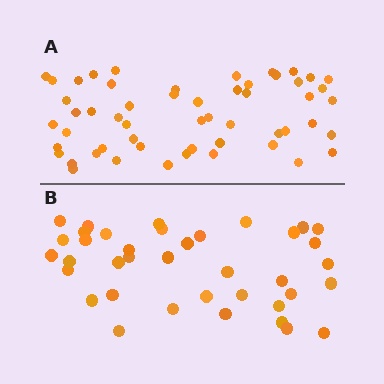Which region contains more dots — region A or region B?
Region A (the top region) has more dots.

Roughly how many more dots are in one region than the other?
Region A has approximately 15 more dots than region B.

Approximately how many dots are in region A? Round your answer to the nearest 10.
About 50 dots. (The exact count is 54, which rounds to 50.)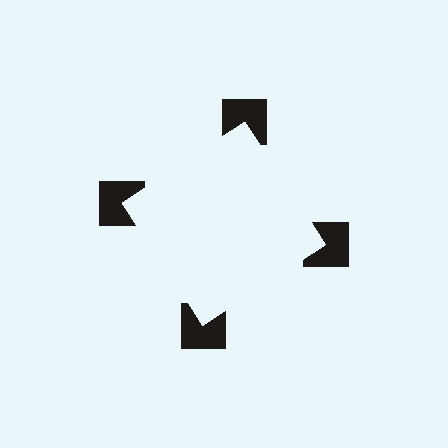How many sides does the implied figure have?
4 sides.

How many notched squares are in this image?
There are 4 — one at each vertex of the illusory square.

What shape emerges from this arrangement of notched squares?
An illusory square — its edges are inferred from the aligned wedge cuts in the notched squares, not physically drawn.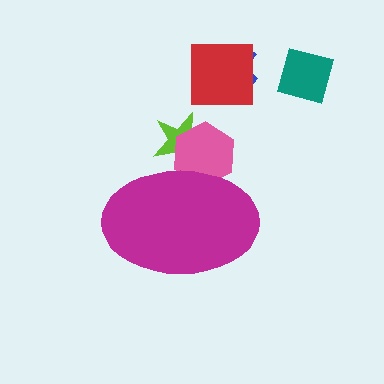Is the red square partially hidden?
No, the red square is fully visible.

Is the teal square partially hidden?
No, the teal square is fully visible.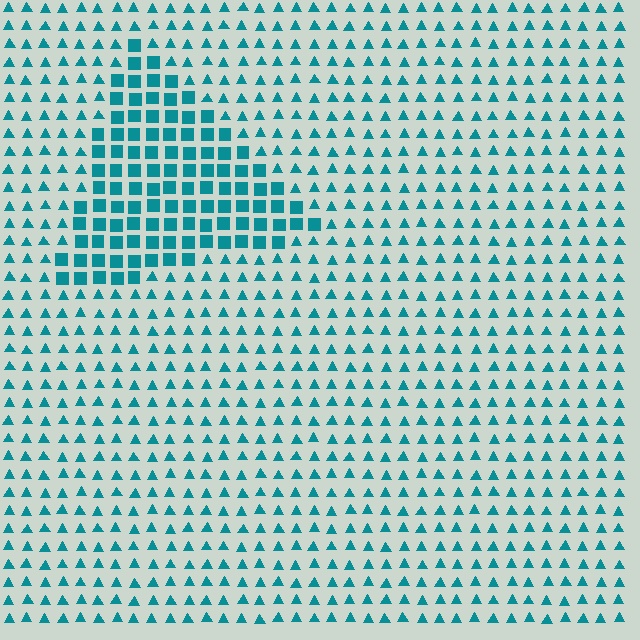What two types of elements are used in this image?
The image uses squares inside the triangle region and triangles outside it.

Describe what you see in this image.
The image is filled with small teal elements arranged in a uniform grid. A triangle-shaped region contains squares, while the surrounding area contains triangles. The boundary is defined purely by the change in element shape.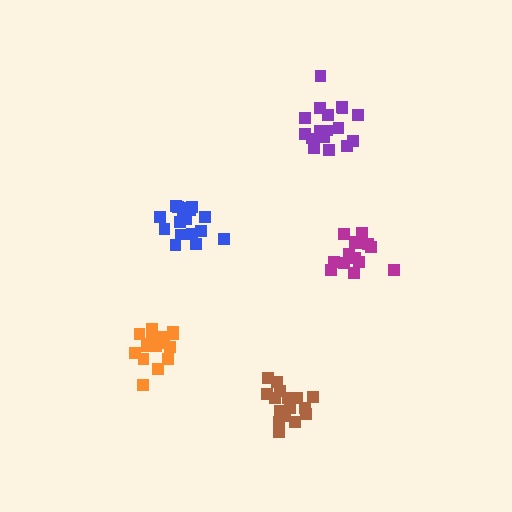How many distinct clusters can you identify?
There are 5 distinct clusters.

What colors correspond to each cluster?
The clusters are colored: blue, purple, orange, magenta, brown.